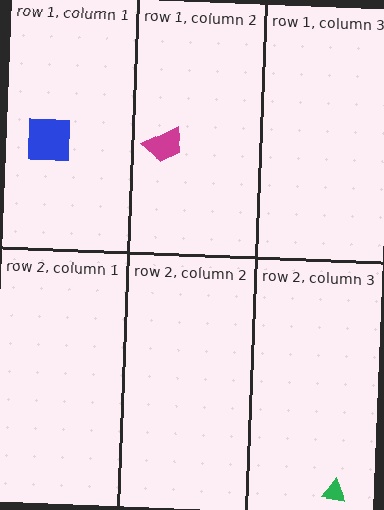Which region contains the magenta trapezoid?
The row 1, column 2 region.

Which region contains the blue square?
The row 1, column 1 region.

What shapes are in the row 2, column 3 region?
The green triangle.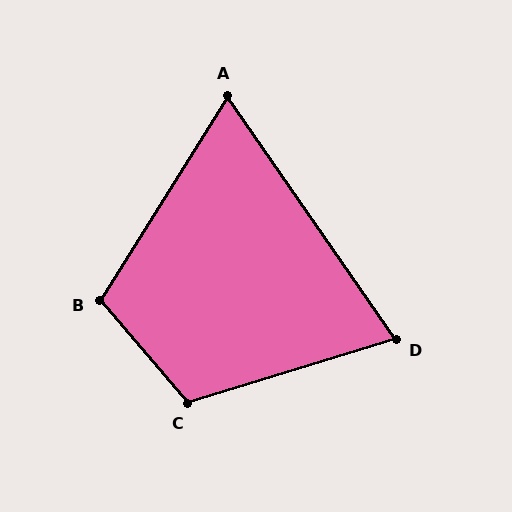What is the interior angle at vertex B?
Approximately 108 degrees (obtuse).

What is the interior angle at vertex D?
Approximately 72 degrees (acute).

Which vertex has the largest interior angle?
C, at approximately 113 degrees.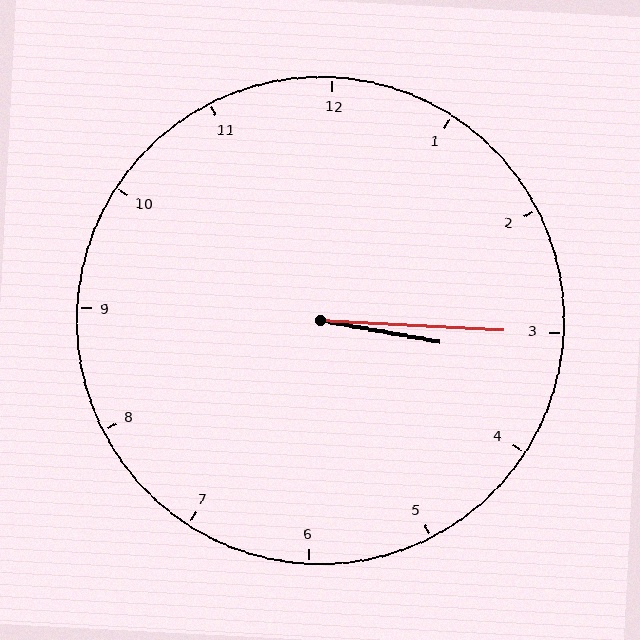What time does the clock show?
3:15.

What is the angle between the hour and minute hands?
Approximately 8 degrees.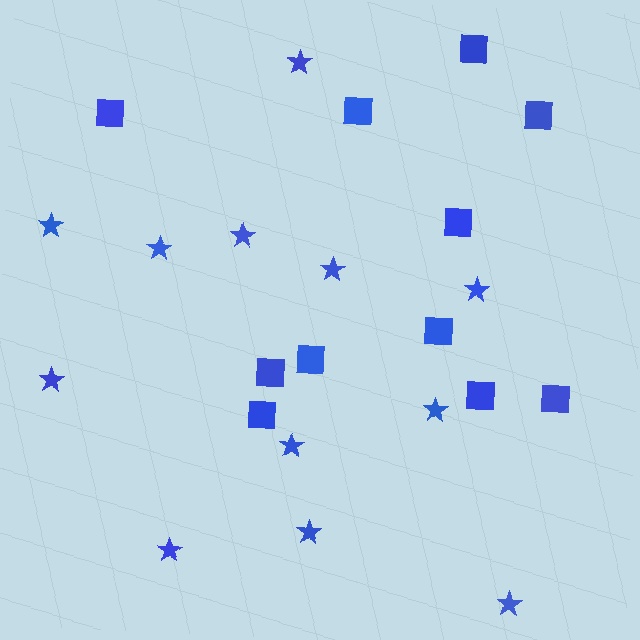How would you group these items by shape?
There are 2 groups: one group of squares (11) and one group of stars (12).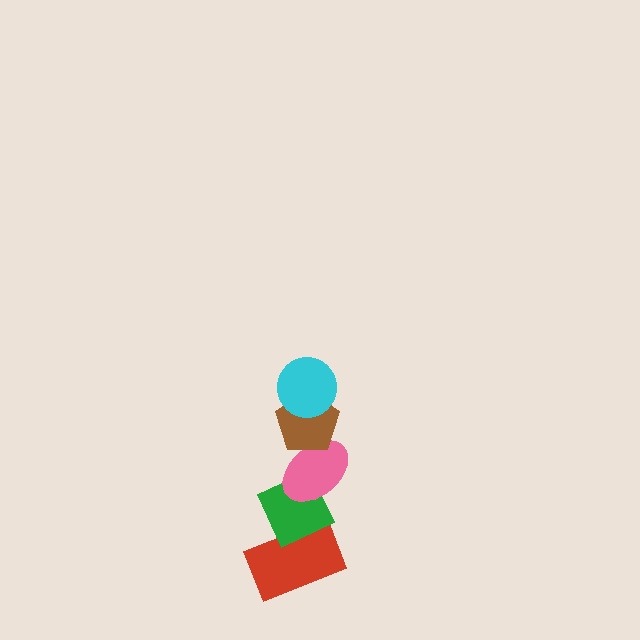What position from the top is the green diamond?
The green diamond is 4th from the top.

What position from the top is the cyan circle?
The cyan circle is 1st from the top.